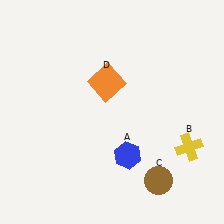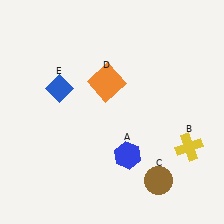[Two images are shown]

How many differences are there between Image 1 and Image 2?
There is 1 difference between the two images.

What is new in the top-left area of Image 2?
A blue diamond (E) was added in the top-left area of Image 2.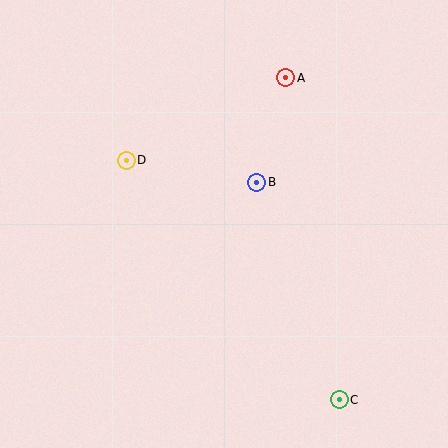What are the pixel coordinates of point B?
Point B is at (257, 182).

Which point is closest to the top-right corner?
Point A is closest to the top-right corner.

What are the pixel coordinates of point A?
Point A is at (286, 78).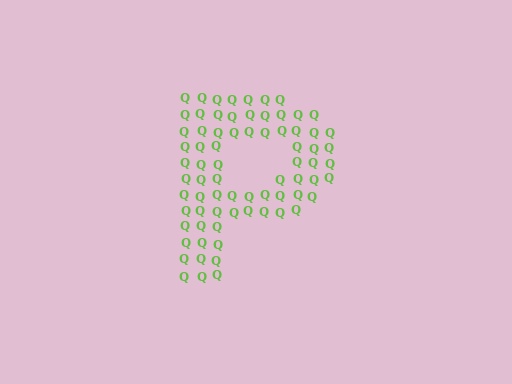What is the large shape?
The large shape is the letter P.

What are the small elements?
The small elements are letter Q's.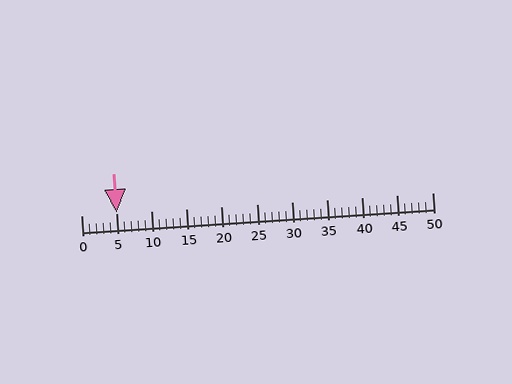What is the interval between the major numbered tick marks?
The major tick marks are spaced 5 units apart.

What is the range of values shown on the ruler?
The ruler shows values from 0 to 50.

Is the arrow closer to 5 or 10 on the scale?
The arrow is closer to 5.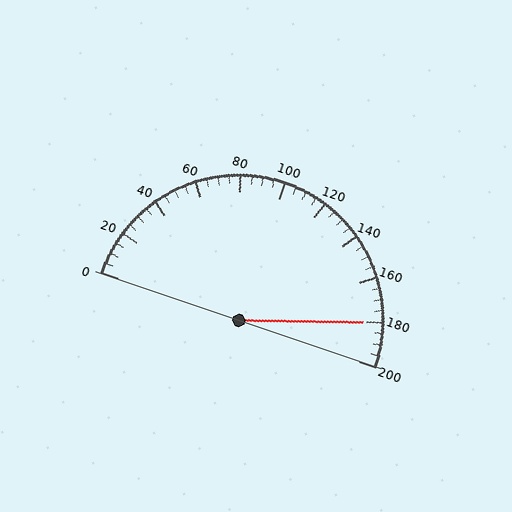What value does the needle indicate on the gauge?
The needle indicates approximately 180.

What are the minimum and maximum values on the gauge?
The gauge ranges from 0 to 200.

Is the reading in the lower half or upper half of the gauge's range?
The reading is in the upper half of the range (0 to 200).